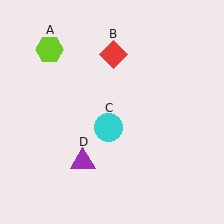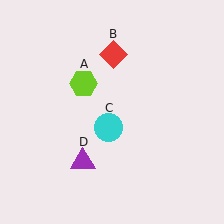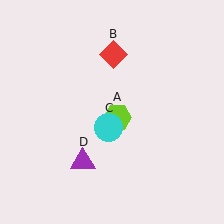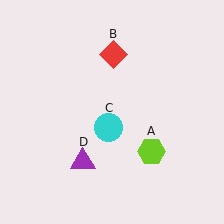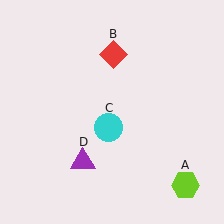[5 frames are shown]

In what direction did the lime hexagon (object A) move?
The lime hexagon (object A) moved down and to the right.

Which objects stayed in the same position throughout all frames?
Red diamond (object B) and cyan circle (object C) and purple triangle (object D) remained stationary.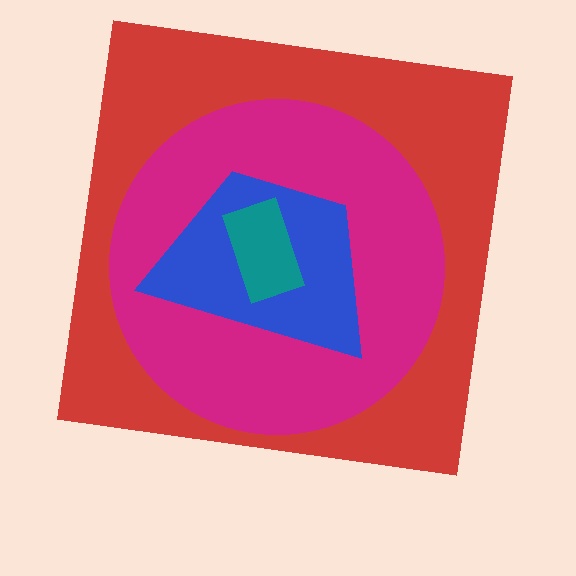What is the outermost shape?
The red square.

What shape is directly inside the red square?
The magenta circle.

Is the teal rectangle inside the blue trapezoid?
Yes.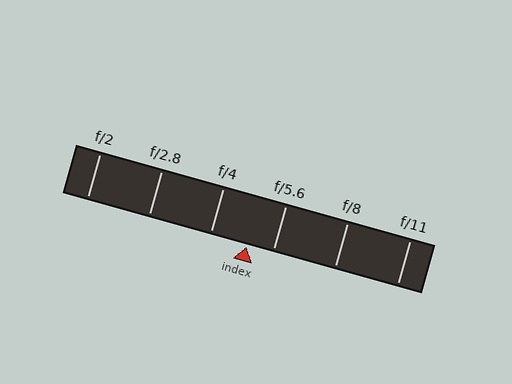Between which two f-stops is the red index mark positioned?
The index mark is between f/4 and f/5.6.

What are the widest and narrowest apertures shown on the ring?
The widest aperture shown is f/2 and the narrowest is f/11.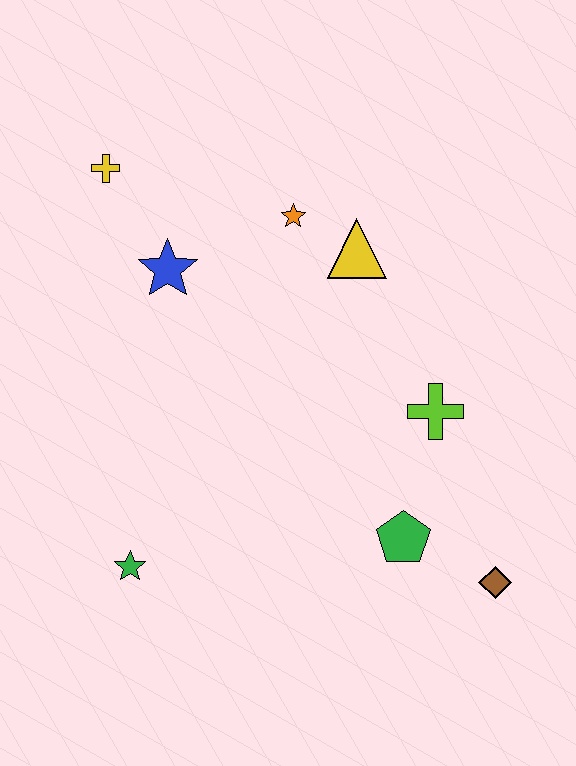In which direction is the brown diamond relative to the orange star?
The brown diamond is below the orange star.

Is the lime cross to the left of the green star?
No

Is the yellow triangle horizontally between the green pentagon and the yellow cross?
Yes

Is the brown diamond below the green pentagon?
Yes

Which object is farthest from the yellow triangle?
The green star is farthest from the yellow triangle.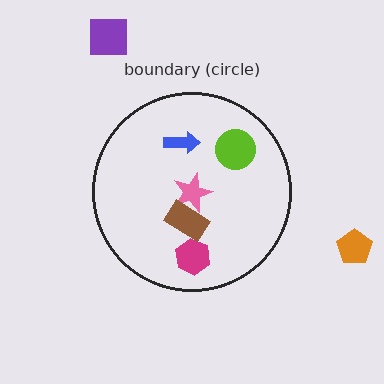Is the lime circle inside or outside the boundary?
Inside.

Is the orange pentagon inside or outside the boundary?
Outside.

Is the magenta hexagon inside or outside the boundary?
Inside.